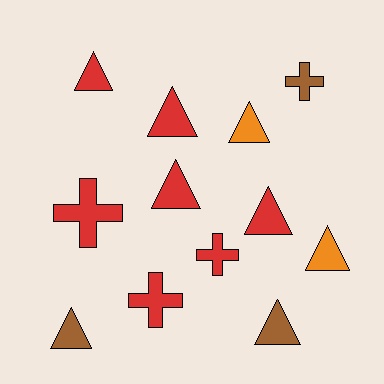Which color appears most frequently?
Red, with 7 objects.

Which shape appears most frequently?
Triangle, with 8 objects.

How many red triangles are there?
There are 4 red triangles.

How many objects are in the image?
There are 12 objects.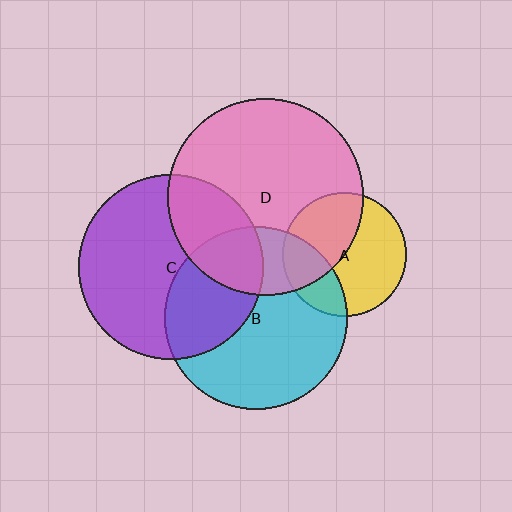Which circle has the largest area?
Circle D (pink).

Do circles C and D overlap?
Yes.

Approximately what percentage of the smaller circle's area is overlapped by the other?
Approximately 30%.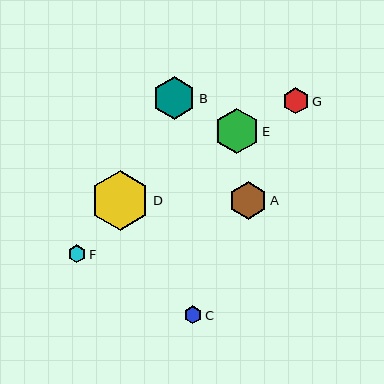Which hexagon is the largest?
Hexagon D is the largest with a size of approximately 60 pixels.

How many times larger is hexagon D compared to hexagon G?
Hexagon D is approximately 2.3 times the size of hexagon G.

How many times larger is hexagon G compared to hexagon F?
Hexagon G is approximately 1.5 times the size of hexagon F.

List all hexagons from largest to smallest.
From largest to smallest: D, E, B, A, G, F, C.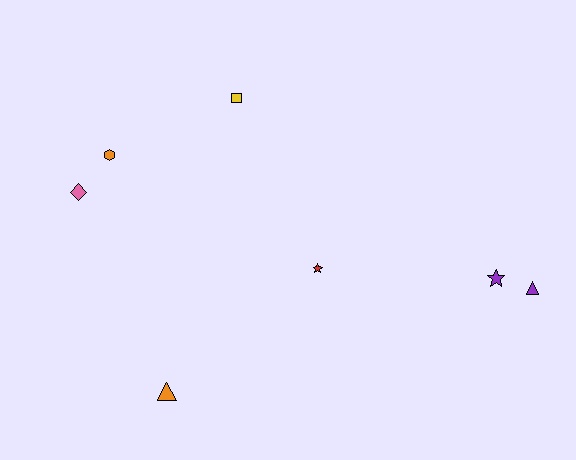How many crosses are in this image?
There are no crosses.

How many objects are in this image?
There are 7 objects.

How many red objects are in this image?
There is 1 red object.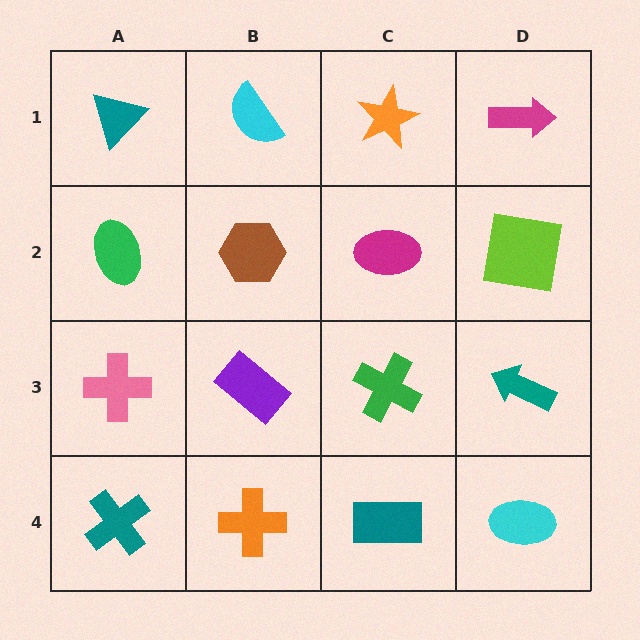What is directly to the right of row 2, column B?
A magenta ellipse.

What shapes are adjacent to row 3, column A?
A green ellipse (row 2, column A), a teal cross (row 4, column A), a purple rectangle (row 3, column B).